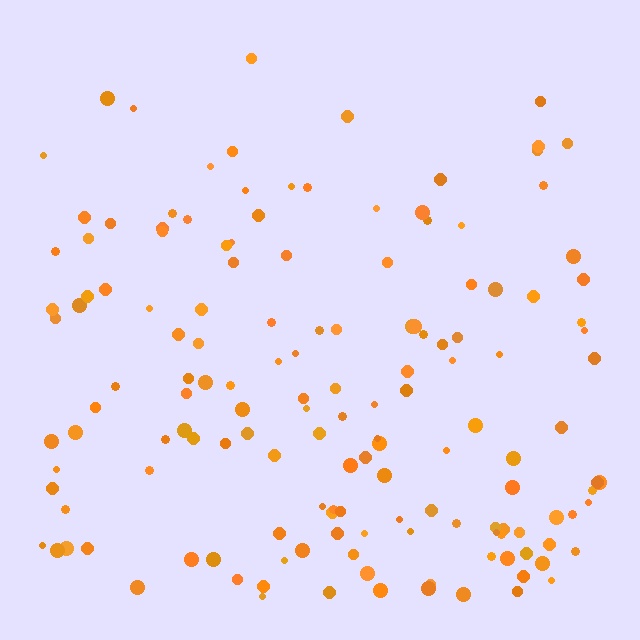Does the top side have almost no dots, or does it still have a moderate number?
Still a moderate number, just noticeably fewer than the bottom.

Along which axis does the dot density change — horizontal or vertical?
Vertical.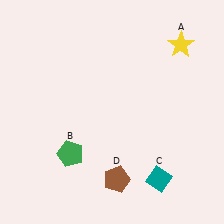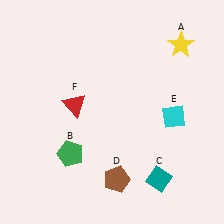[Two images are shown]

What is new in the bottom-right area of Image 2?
A cyan diamond (E) was added in the bottom-right area of Image 2.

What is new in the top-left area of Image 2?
A red triangle (F) was added in the top-left area of Image 2.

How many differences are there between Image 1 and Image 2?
There are 2 differences between the two images.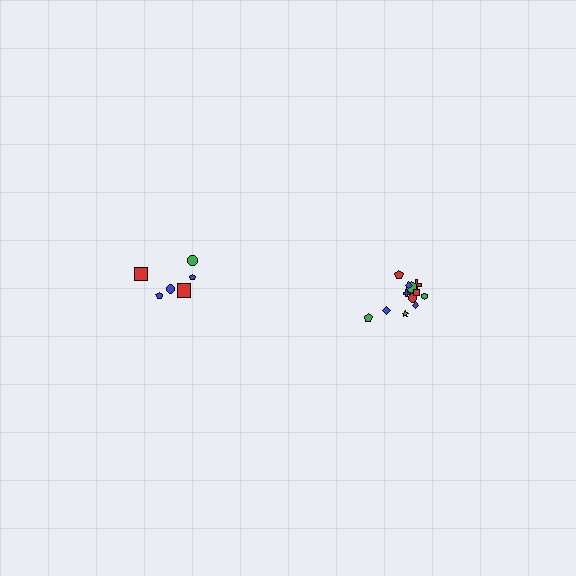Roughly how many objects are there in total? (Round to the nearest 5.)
Roughly 20 objects in total.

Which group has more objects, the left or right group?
The right group.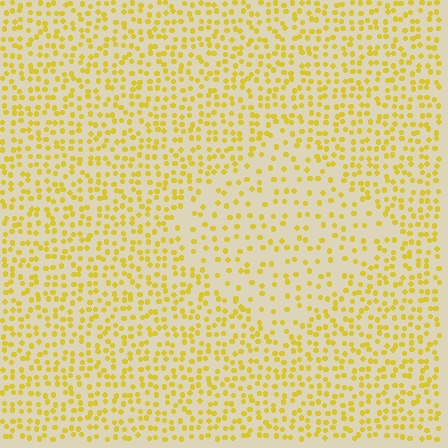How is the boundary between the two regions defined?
The boundary is defined by a change in element density (approximately 1.9x ratio). All elements are the same color, size, and shape.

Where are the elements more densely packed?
The elements are more densely packed outside the diamond boundary.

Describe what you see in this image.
The image contains small yellow elements arranged at two different densities. A diamond-shaped region is visible where the elements are less densely packed than the surrounding area.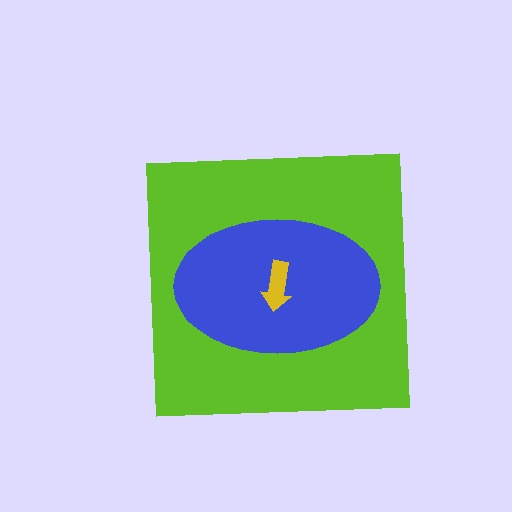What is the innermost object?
The yellow arrow.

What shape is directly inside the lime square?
The blue ellipse.